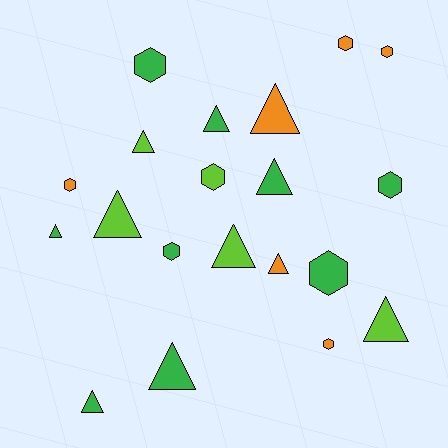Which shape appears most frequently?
Triangle, with 11 objects.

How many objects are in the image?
There are 20 objects.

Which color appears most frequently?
Green, with 9 objects.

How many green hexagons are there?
There are 4 green hexagons.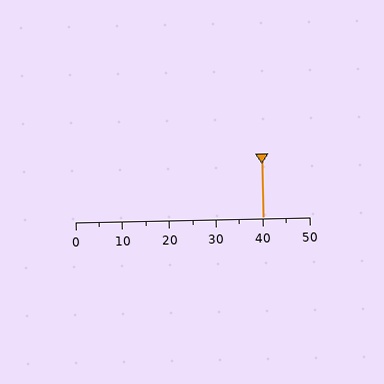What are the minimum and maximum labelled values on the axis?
The axis runs from 0 to 50.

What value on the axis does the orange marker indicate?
The marker indicates approximately 40.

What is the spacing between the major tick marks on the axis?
The major ticks are spaced 10 apart.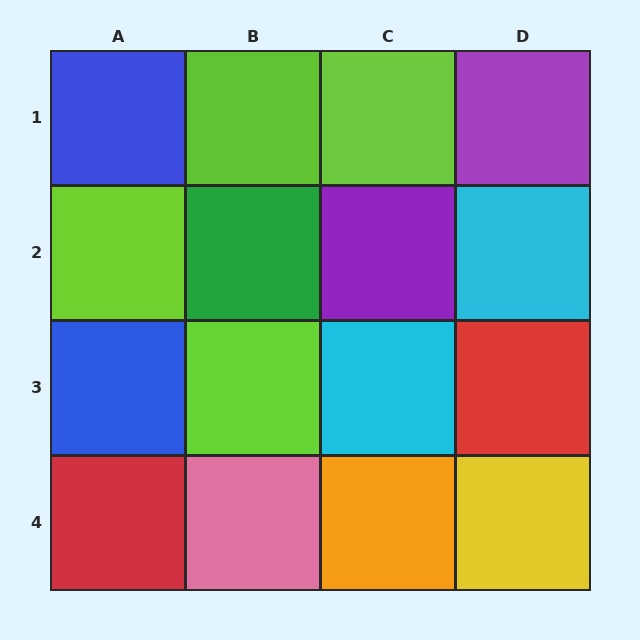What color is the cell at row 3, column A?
Blue.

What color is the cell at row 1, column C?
Lime.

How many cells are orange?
1 cell is orange.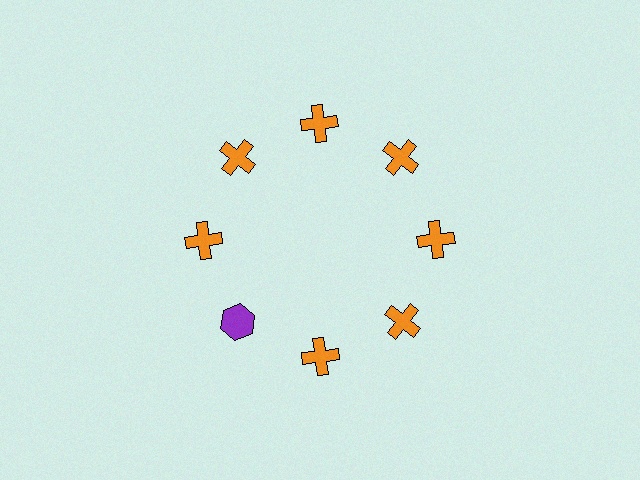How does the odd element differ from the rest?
It differs in both color (purple instead of orange) and shape (hexagon instead of cross).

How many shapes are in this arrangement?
There are 8 shapes arranged in a ring pattern.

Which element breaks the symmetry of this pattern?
The purple hexagon at roughly the 8 o'clock position breaks the symmetry. All other shapes are orange crosses.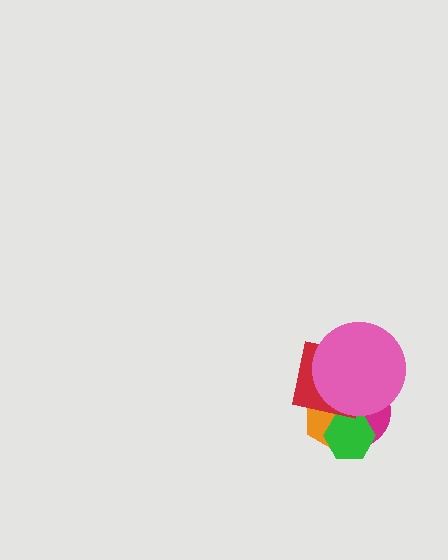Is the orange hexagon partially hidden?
Yes, it is partially covered by another shape.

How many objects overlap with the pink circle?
3 objects overlap with the pink circle.